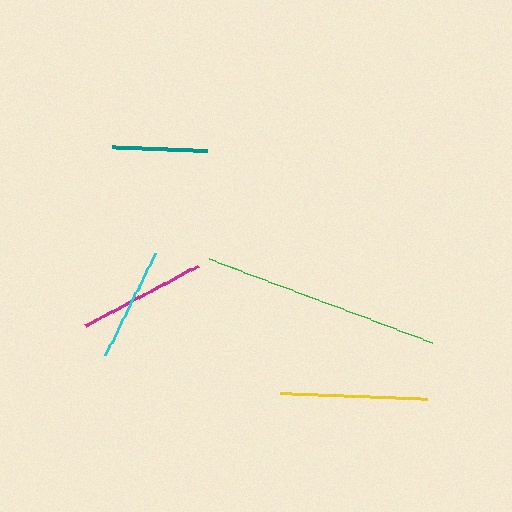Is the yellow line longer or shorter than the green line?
The green line is longer than the yellow line.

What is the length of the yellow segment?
The yellow segment is approximately 147 pixels long.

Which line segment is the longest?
The green line is the longest at approximately 238 pixels.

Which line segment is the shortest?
The teal line is the shortest at approximately 95 pixels.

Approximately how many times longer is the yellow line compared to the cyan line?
The yellow line is approximately 1.3 times the length of the cyan line.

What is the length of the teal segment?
The teal segment is approximately 95 pixels long.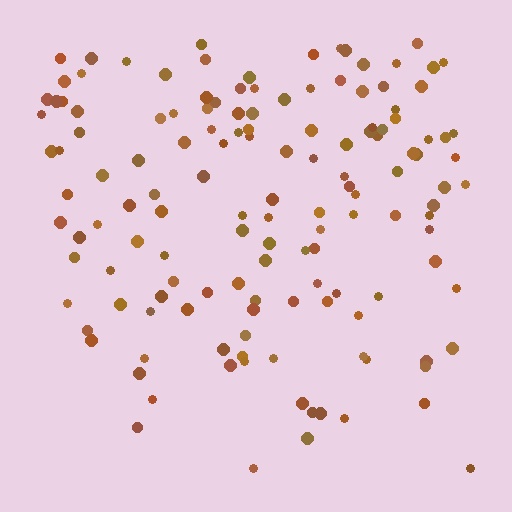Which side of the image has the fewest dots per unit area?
The bottom.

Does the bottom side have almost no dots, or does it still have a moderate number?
Still a moderate number, just noticeably fewer than the top.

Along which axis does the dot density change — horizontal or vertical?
Vertical.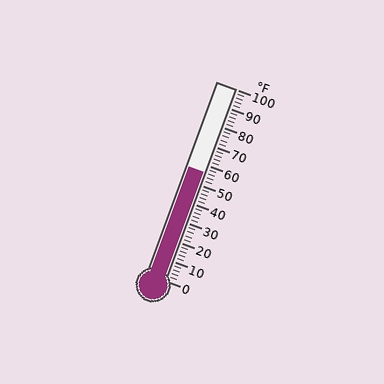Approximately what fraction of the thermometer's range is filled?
The thermometer is filled to approximately 55% of its range.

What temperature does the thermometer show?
The thermometer shows approximately 56°F.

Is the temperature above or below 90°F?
The temperature is below 90°F.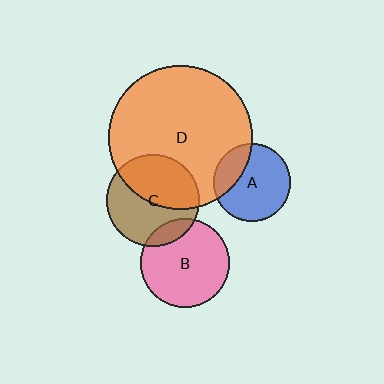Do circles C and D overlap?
Yes.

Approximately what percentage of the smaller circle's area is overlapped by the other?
Approximately 45%.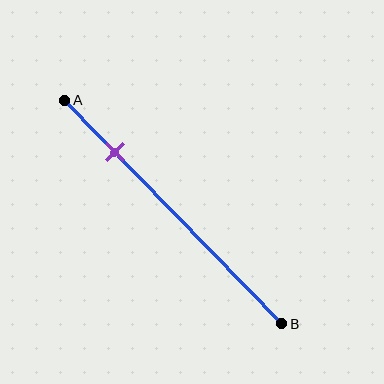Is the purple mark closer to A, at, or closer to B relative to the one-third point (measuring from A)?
The purple mark is closer to point A than the one-third point of segment AB.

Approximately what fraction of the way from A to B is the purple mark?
The purple mark is approximately 25% of the way from A to B.